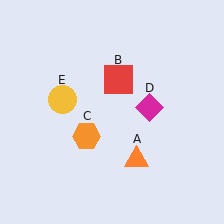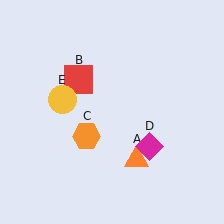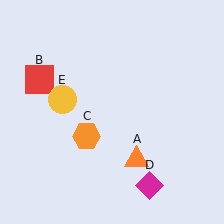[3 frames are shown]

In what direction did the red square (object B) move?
The red square (object B) moved left.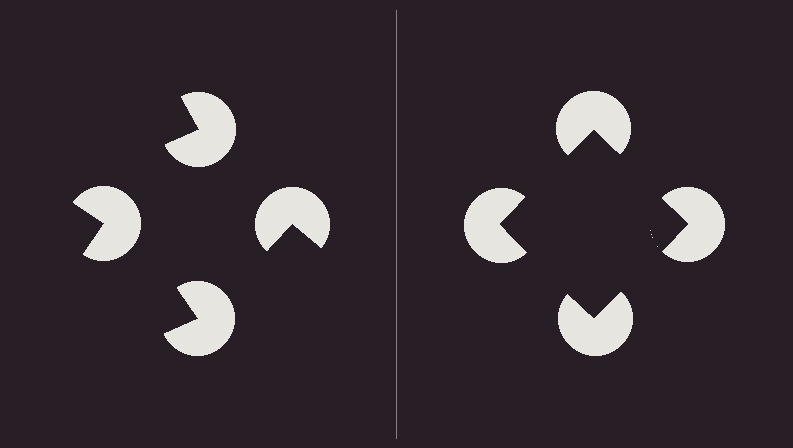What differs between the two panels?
The pac-man discs are positioned identically on both sides; only the wedge orientations differ. On the right they align to a square; on the left they are misaligned.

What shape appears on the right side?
An illusory square.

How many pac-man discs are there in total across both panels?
8 — 4 on each side.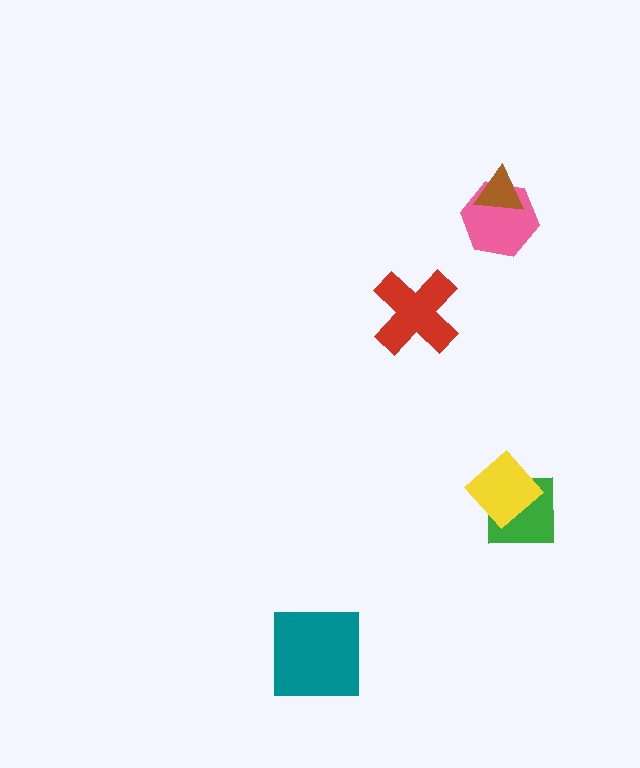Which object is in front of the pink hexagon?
The brown triangle is in front of the pink hexagon.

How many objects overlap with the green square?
1 object overlaps with the green square.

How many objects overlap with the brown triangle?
1 object overlaps with the brown triangle.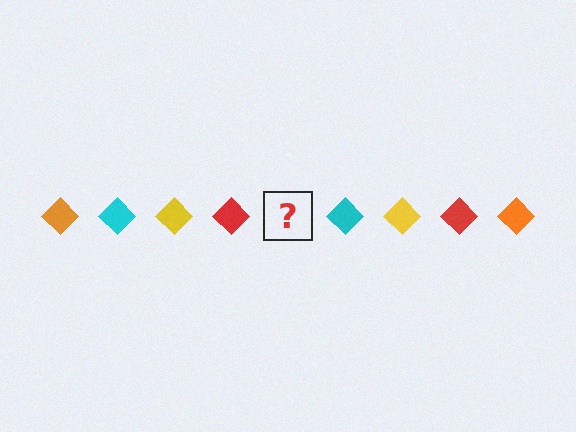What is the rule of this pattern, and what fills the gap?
The rule is that the pattern cycles through orange, cyan, yellow, red diamonds. The gap should be filled with an orange diamond.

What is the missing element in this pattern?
The missing element is an orange diamond.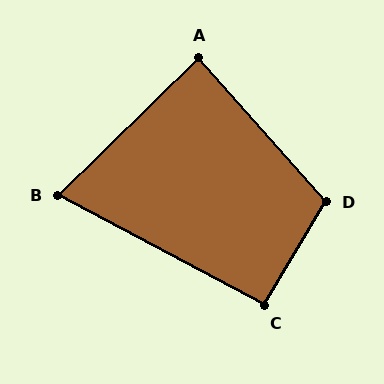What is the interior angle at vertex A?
Approximately 87 degrees (approximately right).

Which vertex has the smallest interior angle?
B, at approximately 72 degrees.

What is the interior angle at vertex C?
Approximately 93 degrees (approximately right).